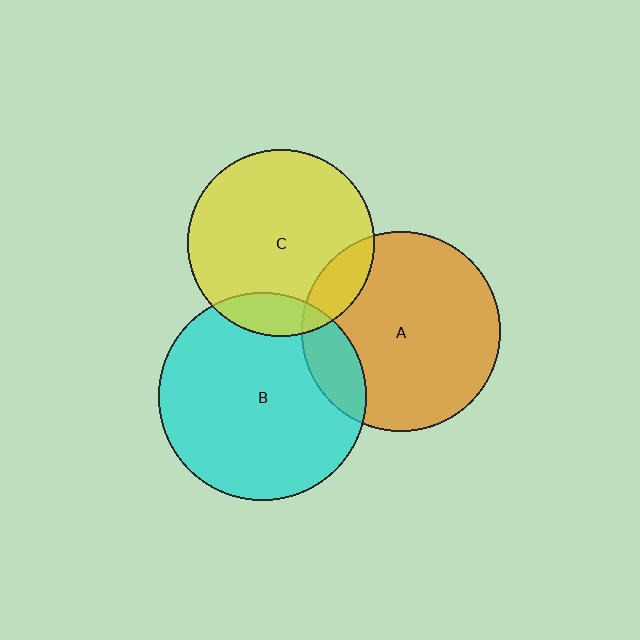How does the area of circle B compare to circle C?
Approximately 1.2 times.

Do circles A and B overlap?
Yes.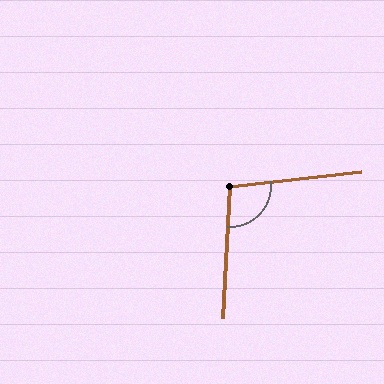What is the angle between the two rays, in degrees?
Approximately 99 degrees.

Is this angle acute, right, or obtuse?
It is obtuse.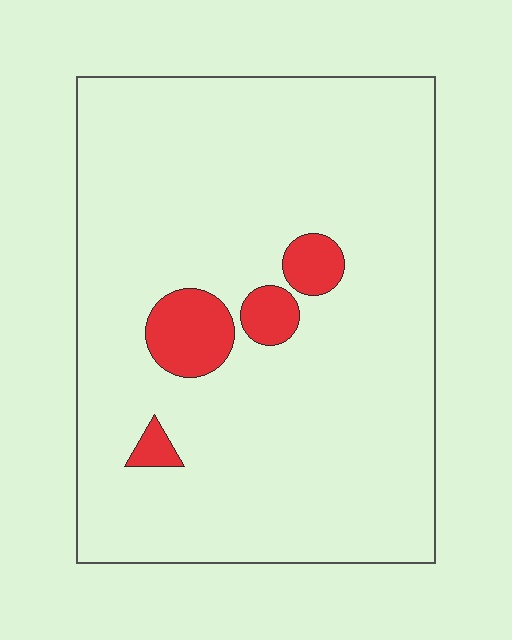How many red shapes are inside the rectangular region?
4.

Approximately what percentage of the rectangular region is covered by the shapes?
Approximately 10%.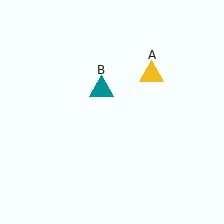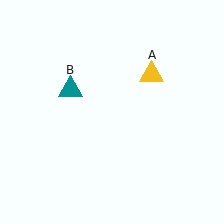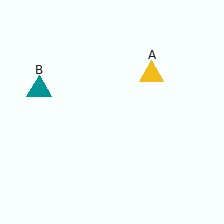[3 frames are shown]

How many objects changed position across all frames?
1 object changed position: teal triangle (object B).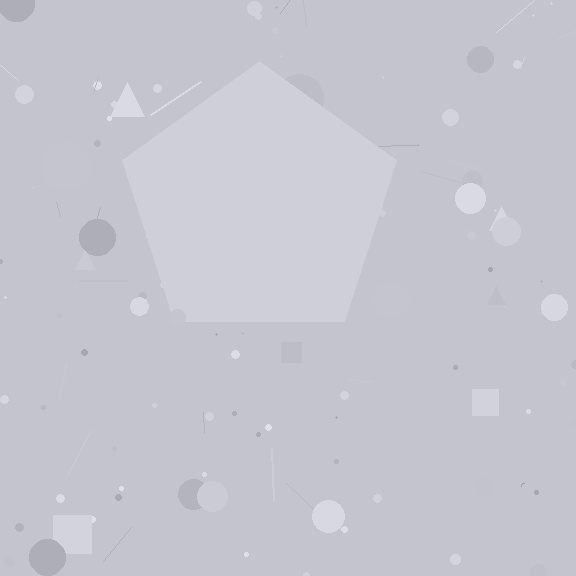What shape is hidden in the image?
A pentagon is hidden in the image.